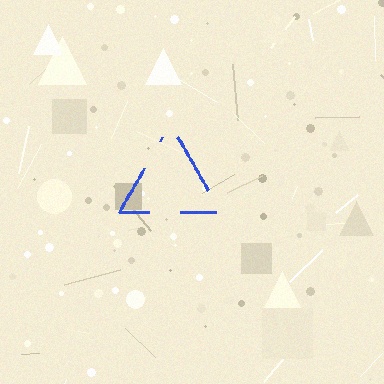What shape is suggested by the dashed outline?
The dashed outline suggests a triangle.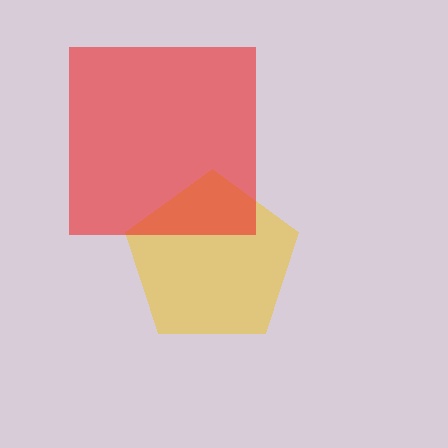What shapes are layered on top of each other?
The layered shapes are: a yellow pentagon, a red square.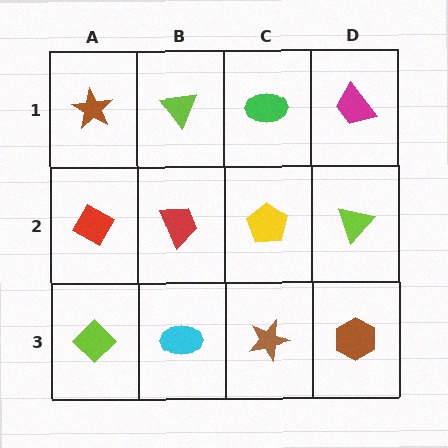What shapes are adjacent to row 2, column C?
A green ellipse (row 1, column C), a brown star (row 3, column C), a red trapezoid (row 2, column B), a lime triangle (row 2, column D).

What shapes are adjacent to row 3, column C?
A yellow pentagon (row 2, column C), a cyan ellipse (row 3, column B), a brown hexagon (row 3, column D).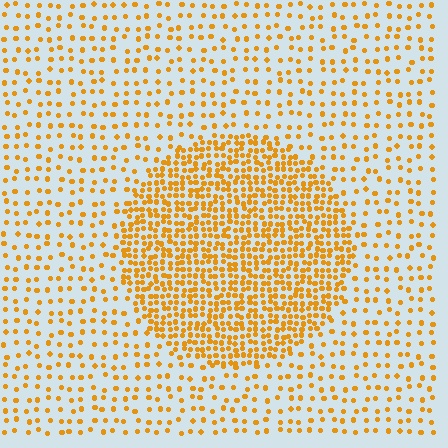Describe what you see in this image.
The image contains small orange elements arranged at two different densities. A circle-shaped region is visible where the elements are more densely packed than the surrounding area.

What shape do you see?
I see a circle.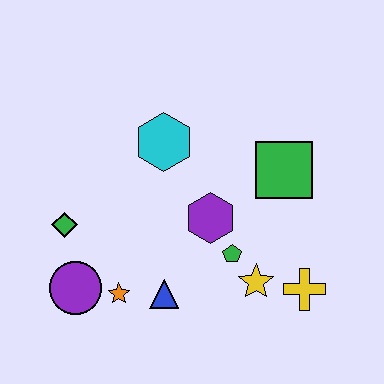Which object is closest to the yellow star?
The green pentagon is closest to the yellow star.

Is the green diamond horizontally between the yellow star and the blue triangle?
No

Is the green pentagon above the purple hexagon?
No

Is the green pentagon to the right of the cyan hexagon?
Yes